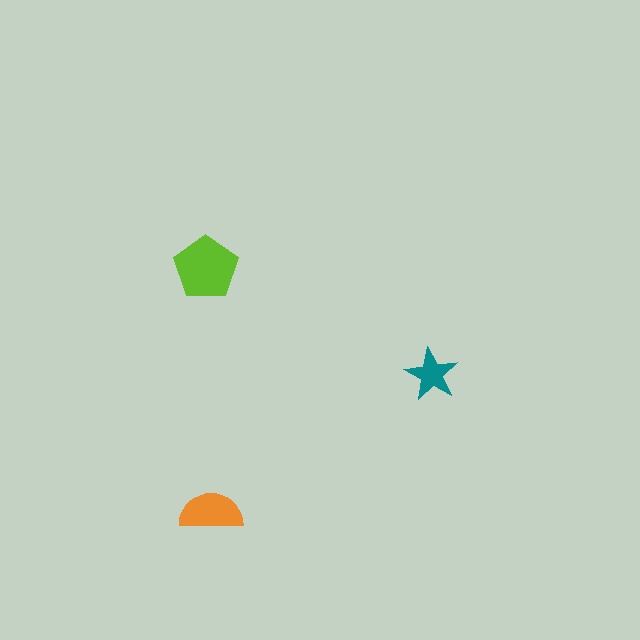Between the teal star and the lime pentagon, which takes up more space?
The lime pentagon.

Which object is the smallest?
The teal star.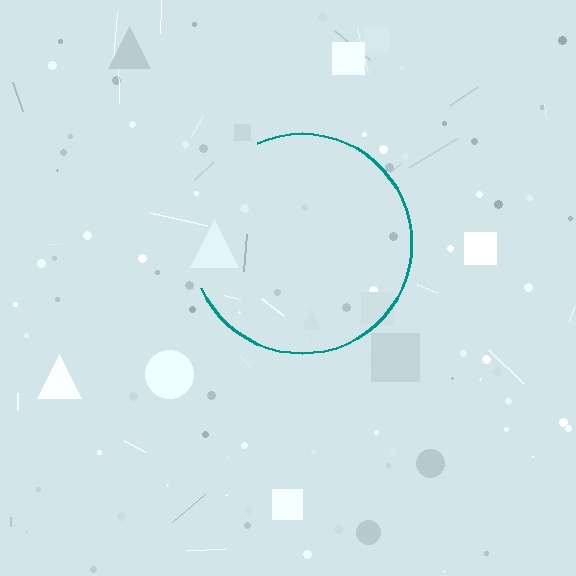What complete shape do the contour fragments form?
The contour fragments form a circle.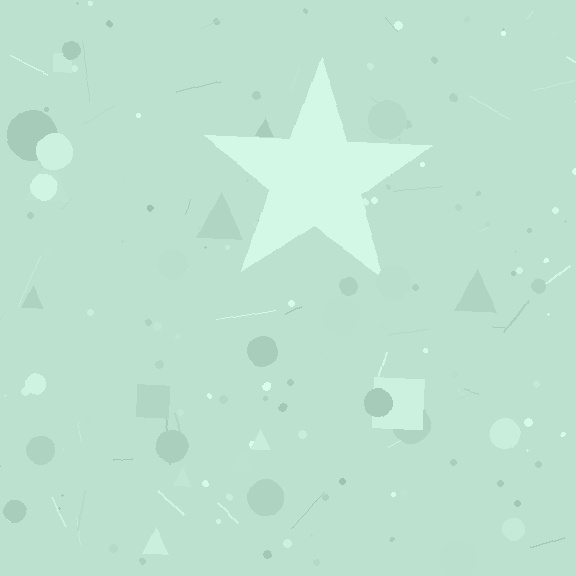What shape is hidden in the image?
A star is hidden in the image.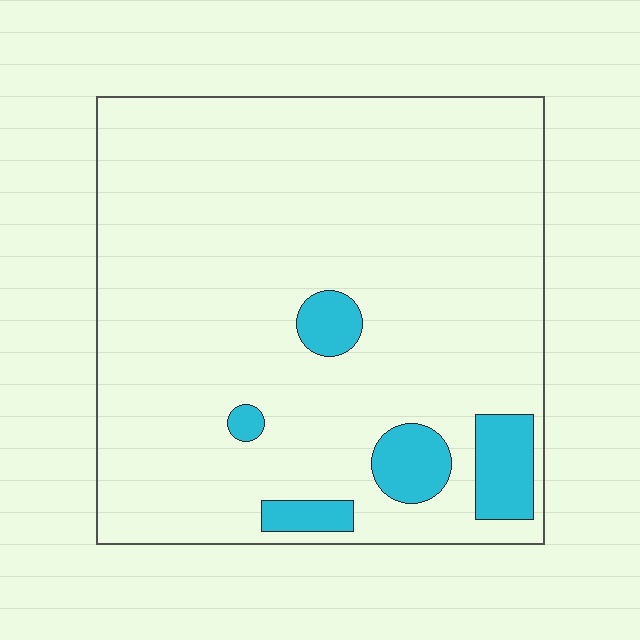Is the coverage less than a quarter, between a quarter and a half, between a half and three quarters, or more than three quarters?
Less than a quarter.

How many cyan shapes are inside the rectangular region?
5.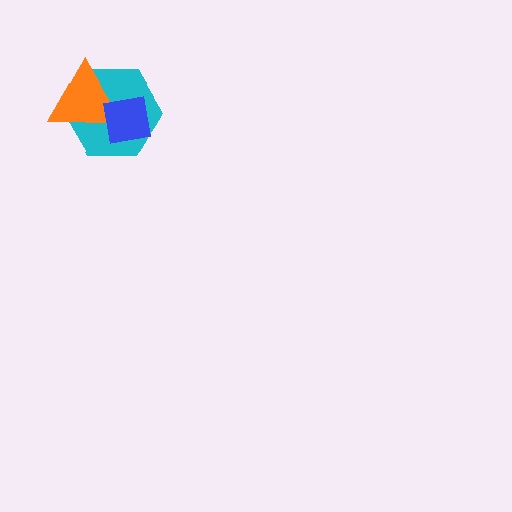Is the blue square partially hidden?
No, no other shape covers it.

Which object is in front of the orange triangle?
The blue square is in front of the orange triangle.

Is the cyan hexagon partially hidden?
Yes, it is partially covered by another shape.